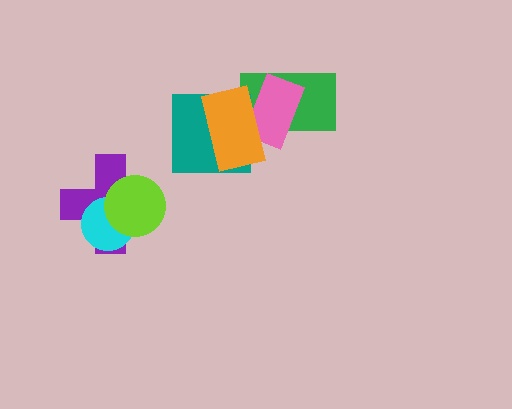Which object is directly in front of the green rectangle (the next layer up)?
The pink rectangle is directly in front of the green rectangle.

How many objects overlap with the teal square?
1 object overlaps with the teal square.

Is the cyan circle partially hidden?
Yes, it is partially covered by another shape.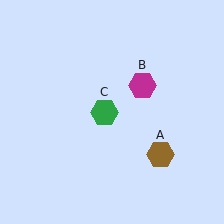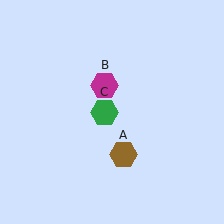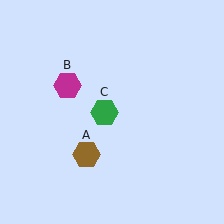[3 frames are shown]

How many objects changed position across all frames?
2 objects changed position: brown hexagon (object A), magenta hexagon (object B).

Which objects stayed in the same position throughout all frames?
Green hexagon (object C) remained stationary.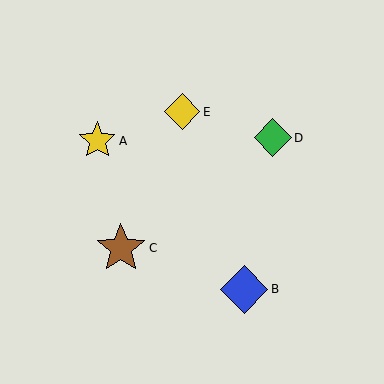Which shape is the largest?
The brown star (labeled C) is the largest.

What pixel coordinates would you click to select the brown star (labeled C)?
Click at (121, 248) to select the brown star C.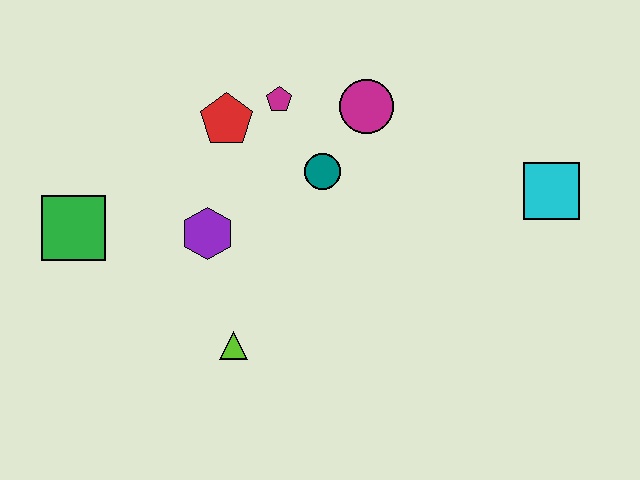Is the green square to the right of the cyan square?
No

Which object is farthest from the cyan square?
The green square is farthest from the cyan square.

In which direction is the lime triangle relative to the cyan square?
The lime triangle is to the left of the cyan square.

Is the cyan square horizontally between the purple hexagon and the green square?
No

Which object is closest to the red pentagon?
The magenta pentagon is closest to the red pentagon.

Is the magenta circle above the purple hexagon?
Yes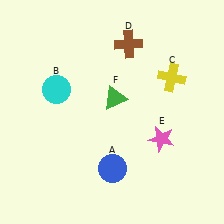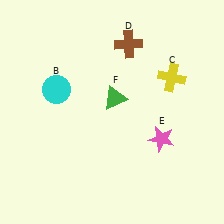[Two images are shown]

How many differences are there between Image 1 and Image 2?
There is 1 difference between the two images.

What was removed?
The blue circle (A) was removed in Image 2.